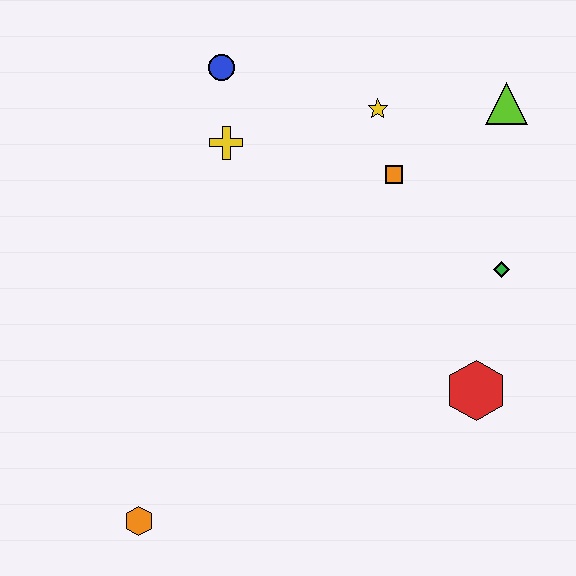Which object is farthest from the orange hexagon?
The lime triangle is farthest from the orange hexagon.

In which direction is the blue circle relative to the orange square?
The blue circle is to the left of the orange square.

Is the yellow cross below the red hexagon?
No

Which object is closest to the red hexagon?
The green diamond is closest to the red hexagon.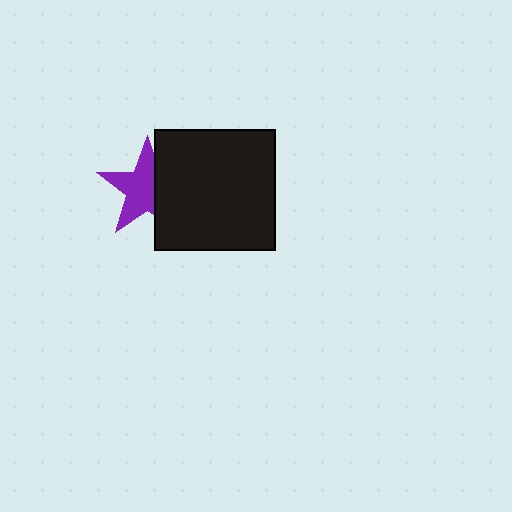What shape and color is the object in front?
The object in front is a black square.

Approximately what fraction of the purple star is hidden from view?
Roughly 37% of the purple star is hidden behind the black square.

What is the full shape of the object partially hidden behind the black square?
The partially hidden object is a purple star.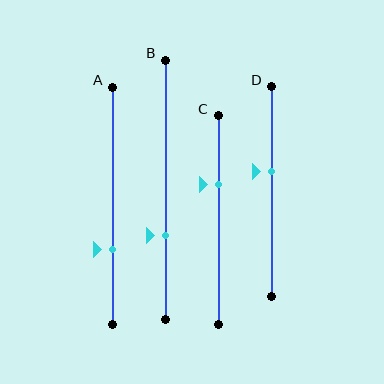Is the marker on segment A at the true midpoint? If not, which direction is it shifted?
No, the marker on segment A is shifted downward by about 19% of the segment length.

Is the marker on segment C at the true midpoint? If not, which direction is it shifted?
No, the marker on segment C is shifted upward by about 17% of the segment length.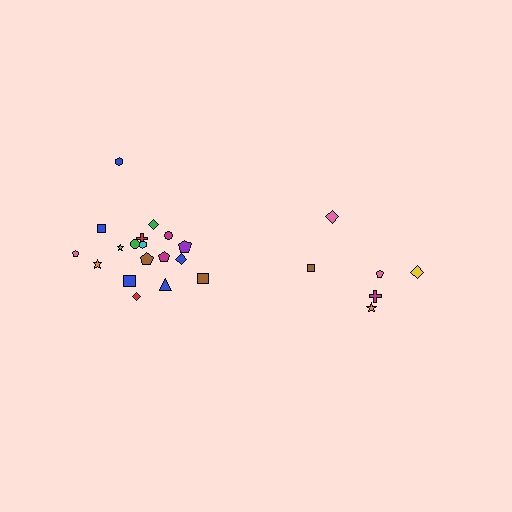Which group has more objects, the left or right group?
The left group.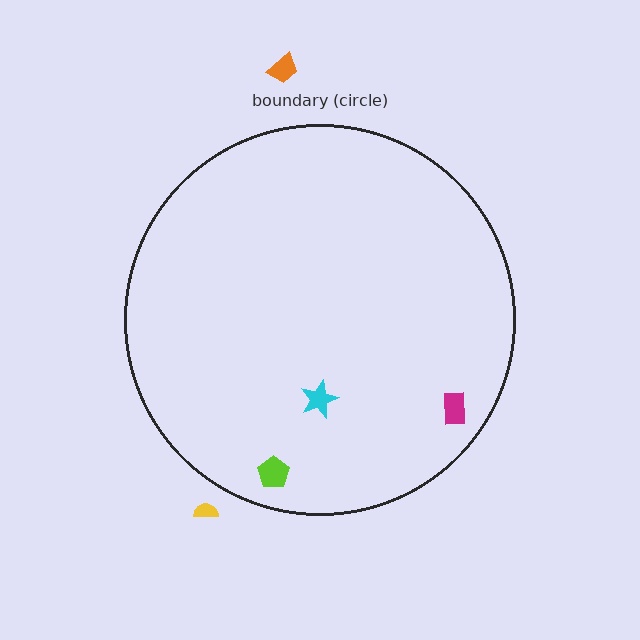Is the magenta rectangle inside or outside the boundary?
Inside.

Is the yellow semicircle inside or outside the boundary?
Outside.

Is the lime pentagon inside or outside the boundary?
Inside.